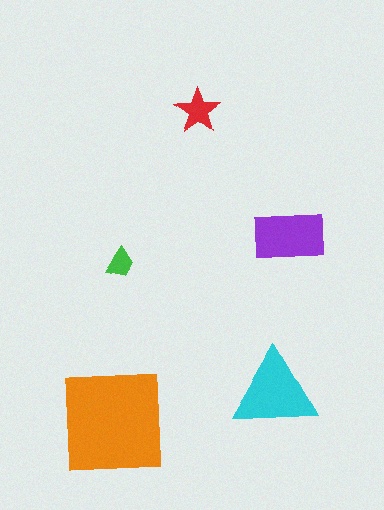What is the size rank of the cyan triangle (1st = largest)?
2nd.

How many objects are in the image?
There are 5 objects in the image.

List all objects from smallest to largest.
The green trapezoid, the red star, the purple rectangle, the cyan triangle, the orange square.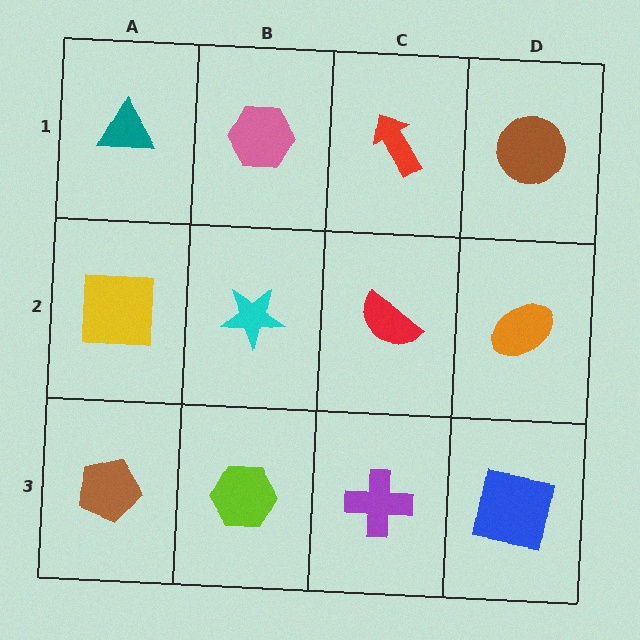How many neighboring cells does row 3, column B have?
3.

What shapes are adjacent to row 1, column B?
A cyan star (row 2, column B), a teal triangle (row 1, column A), a red arrow (row 1, column C).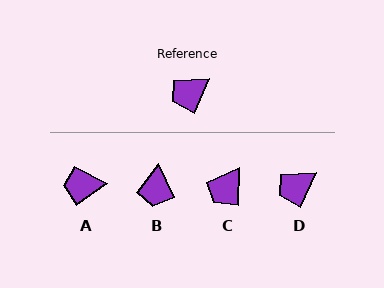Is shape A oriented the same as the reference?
No, it is off by about 29 degrees.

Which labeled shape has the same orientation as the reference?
D.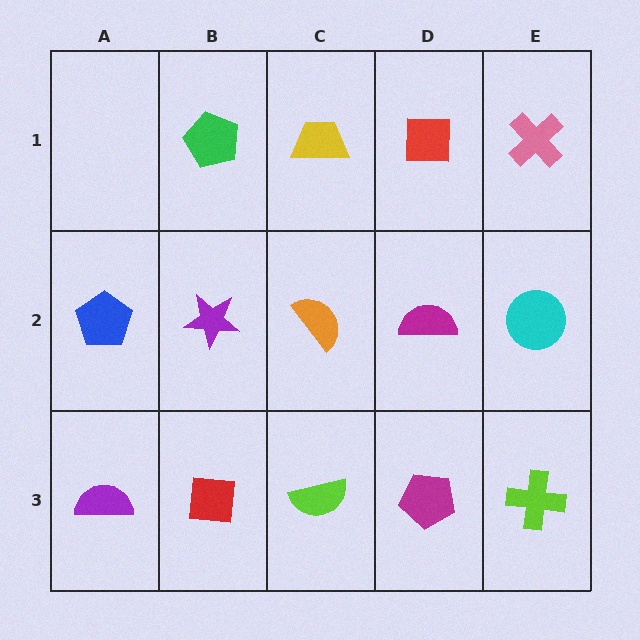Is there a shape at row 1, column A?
No, that cell is empty.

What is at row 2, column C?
An orange semicircle.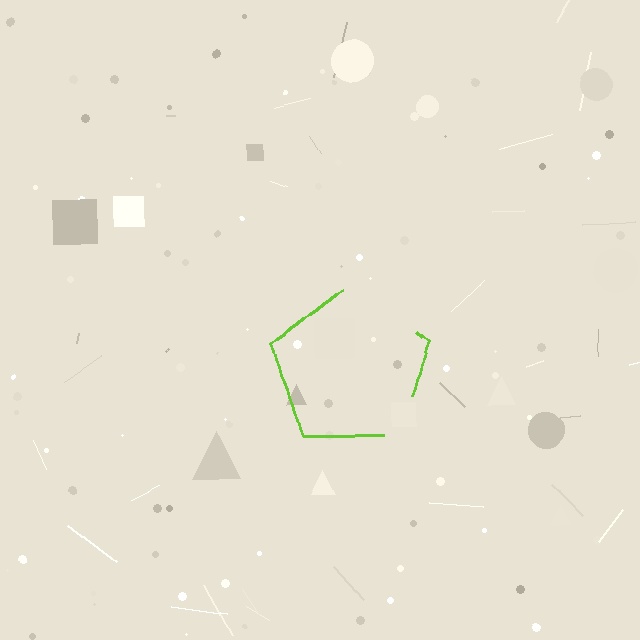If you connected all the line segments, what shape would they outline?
They would outline a pentagon.